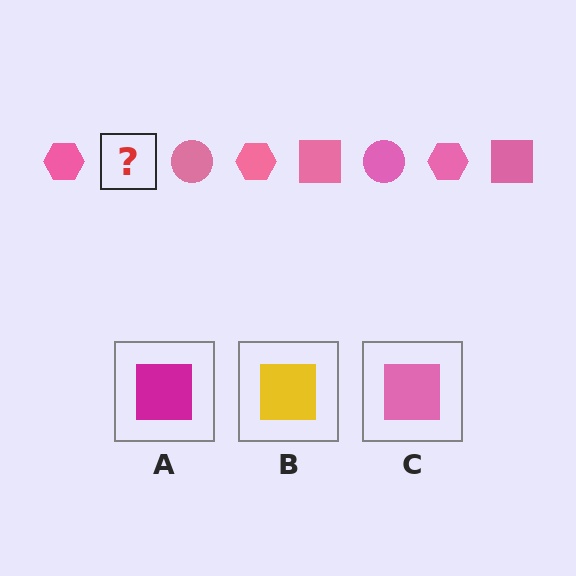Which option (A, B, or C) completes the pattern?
C.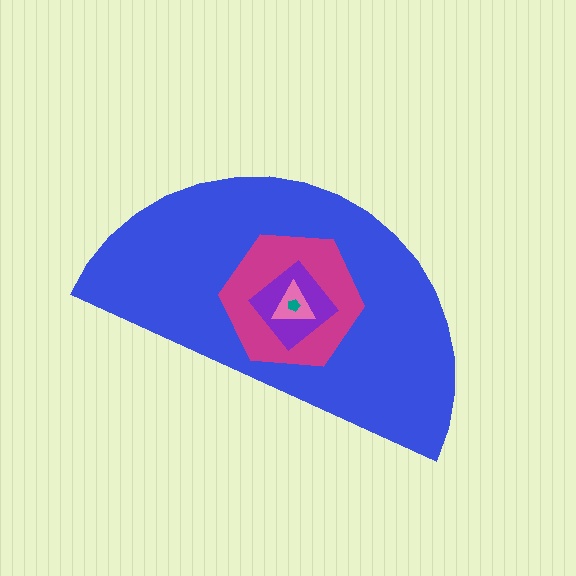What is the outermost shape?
The blue semicircle.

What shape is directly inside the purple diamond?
The pink triangle.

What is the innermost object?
The teal pentagon.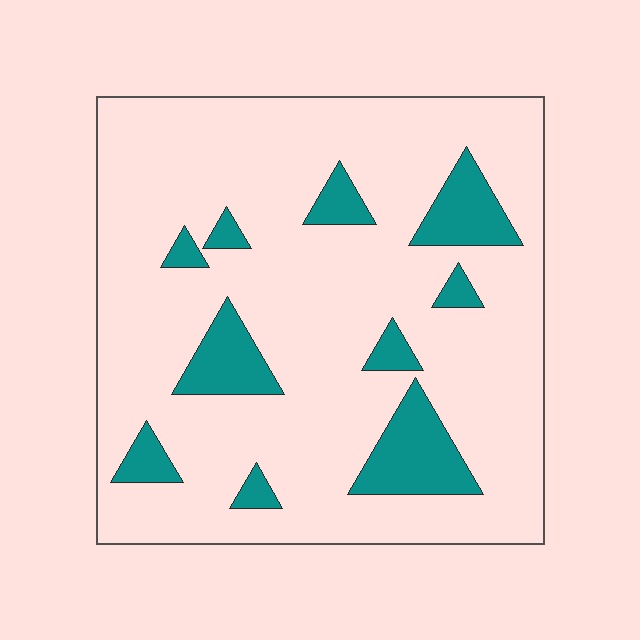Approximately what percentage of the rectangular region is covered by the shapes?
Approximately 15%.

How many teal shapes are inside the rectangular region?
10.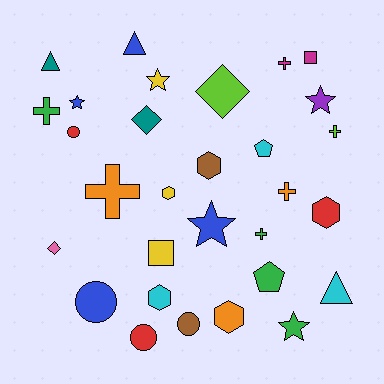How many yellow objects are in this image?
There are 3 yellow objects.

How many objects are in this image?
There are 30 objects.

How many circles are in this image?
There are 4 circles.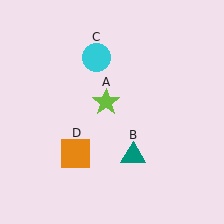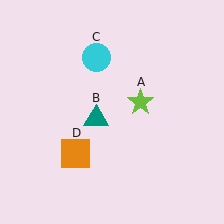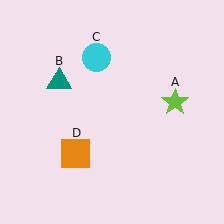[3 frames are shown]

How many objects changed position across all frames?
2 objects changed position: lime star (object A), teal triangle (object B).